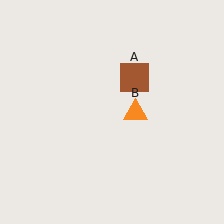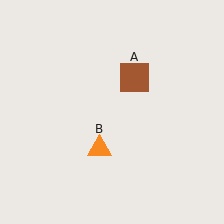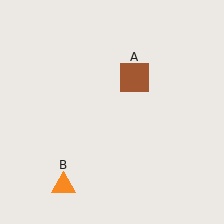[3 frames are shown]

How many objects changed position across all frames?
1 object changed position: orange triangle (object B).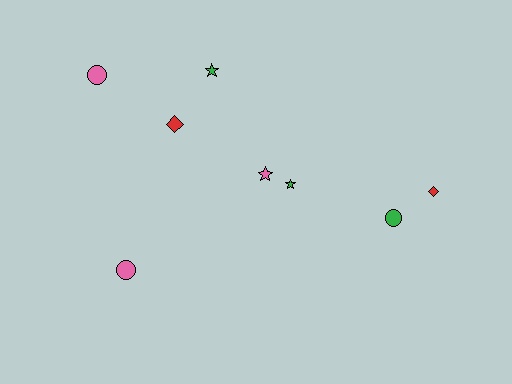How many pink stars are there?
There is 1 pink star.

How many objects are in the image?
There are 8 objects.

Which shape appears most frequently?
Circle, with 3 objects.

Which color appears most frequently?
Green, with 3 objects.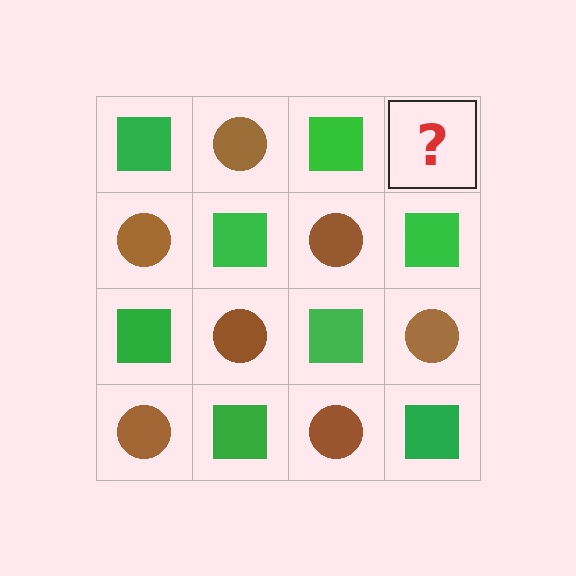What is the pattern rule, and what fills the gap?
The rule is that it alternates green square and brown circle in a checkerboard pattern. The gap should be filled with a brown circle.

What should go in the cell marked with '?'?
The missing cell should contain a brown circle.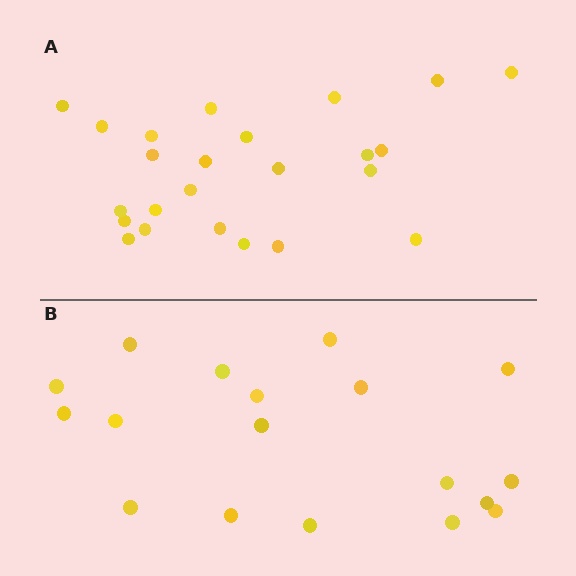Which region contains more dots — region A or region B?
Region A (the top region) has more dots.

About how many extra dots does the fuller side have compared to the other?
Region A has about 6 more dots than region B.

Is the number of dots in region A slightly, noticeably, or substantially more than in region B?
Region A has noticeably more, but not dramatically so. The ratio is roughly 1.3 to 1.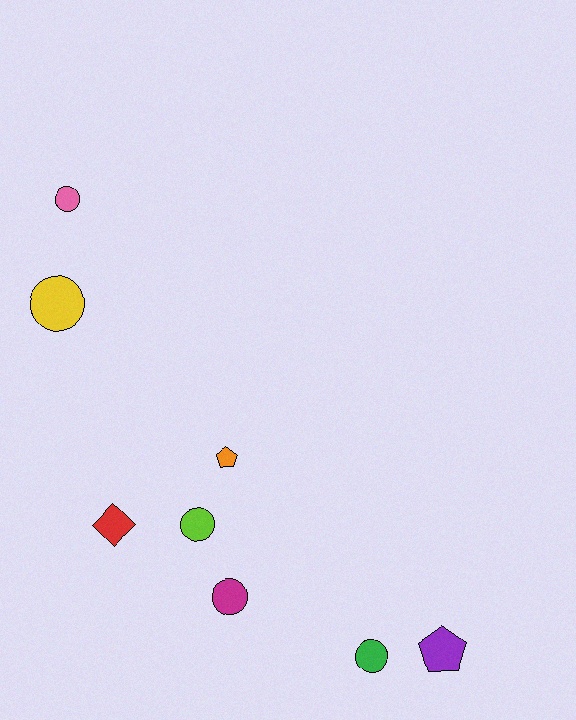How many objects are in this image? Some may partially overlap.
There are 8 objects.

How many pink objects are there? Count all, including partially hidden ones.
There is 1 pink object.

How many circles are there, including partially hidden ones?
There are 5 circles.